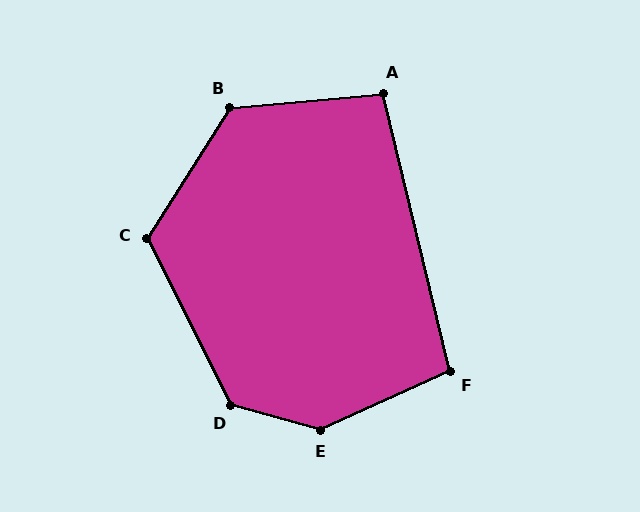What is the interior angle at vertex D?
Approximately 132 degrees (obtuse).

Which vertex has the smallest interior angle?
A, at approximately 99 degrees.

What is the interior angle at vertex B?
Approximately 127 degrees (obtuse).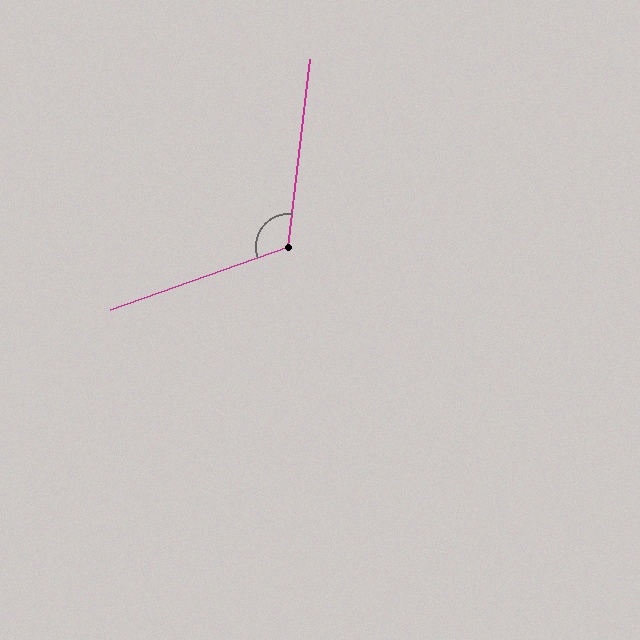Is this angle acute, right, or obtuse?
It is obtuse.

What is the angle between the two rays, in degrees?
Approximately 116 degrees.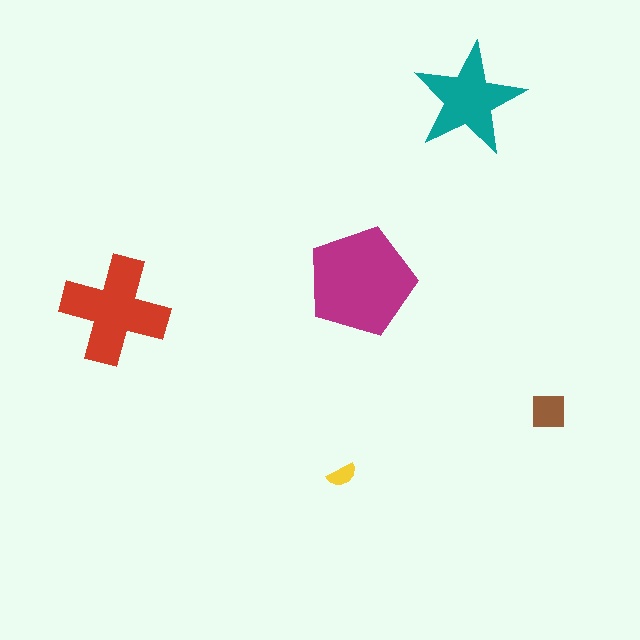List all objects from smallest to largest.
The yellow semicircle, the brown square, the teal star, the red cross, the magenta pentagon.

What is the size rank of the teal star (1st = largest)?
3rd.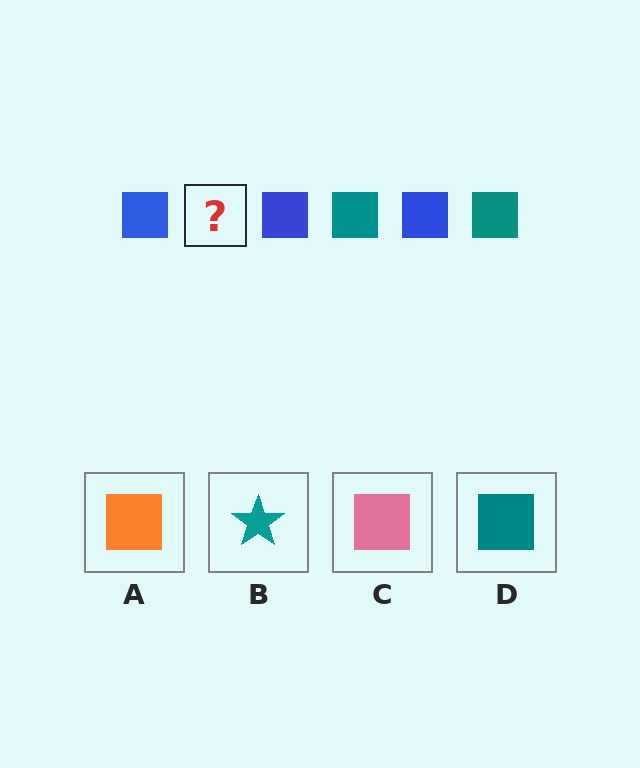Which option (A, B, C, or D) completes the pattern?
D.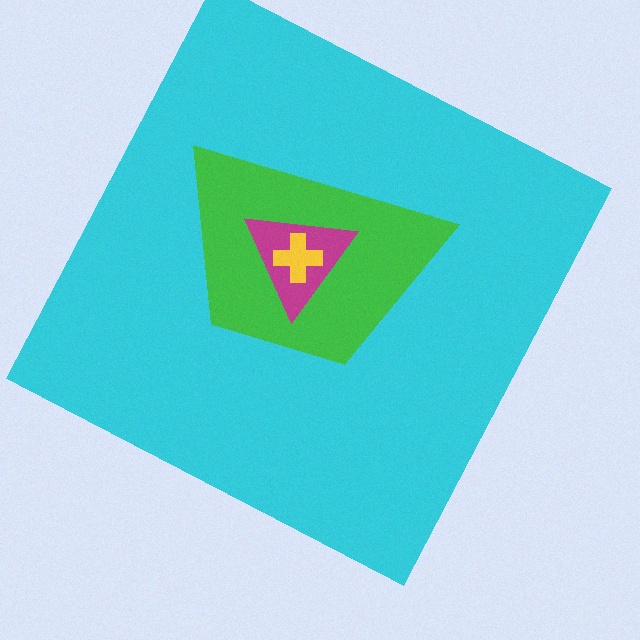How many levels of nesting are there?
4.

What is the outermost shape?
The cyan square.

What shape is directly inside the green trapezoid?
The magenta triangle.